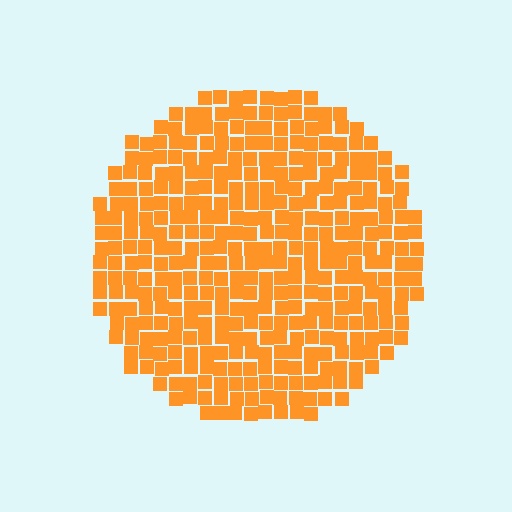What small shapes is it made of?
It is made of small squares.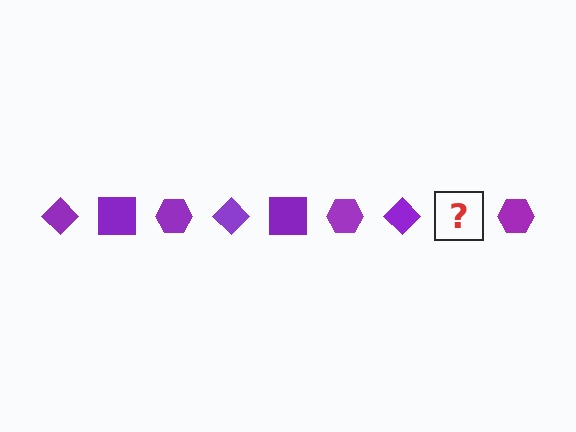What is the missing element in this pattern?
The missing element is a purple square.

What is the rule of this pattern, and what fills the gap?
The rule is that the pattern cycles through diamond, square, hexagon shapes in purple. The gap should be filled with a purple square.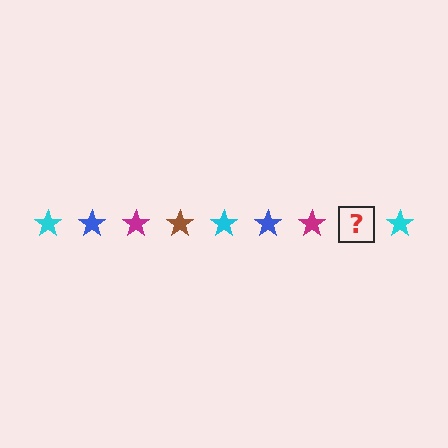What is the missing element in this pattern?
The missing element is a brown star.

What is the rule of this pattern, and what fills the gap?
The rule is that the pattern cycles through cyan, blue, magenta, brown stars. The gap should be filled with a brown star.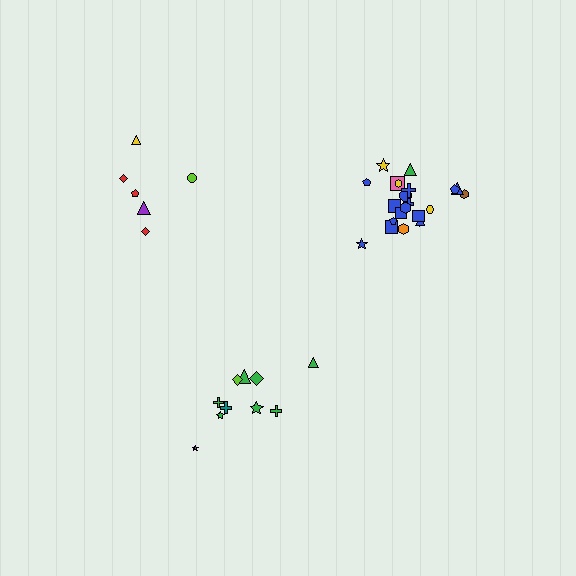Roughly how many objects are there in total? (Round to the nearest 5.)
Roughly 40 objects in total.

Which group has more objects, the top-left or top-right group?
The top-right group.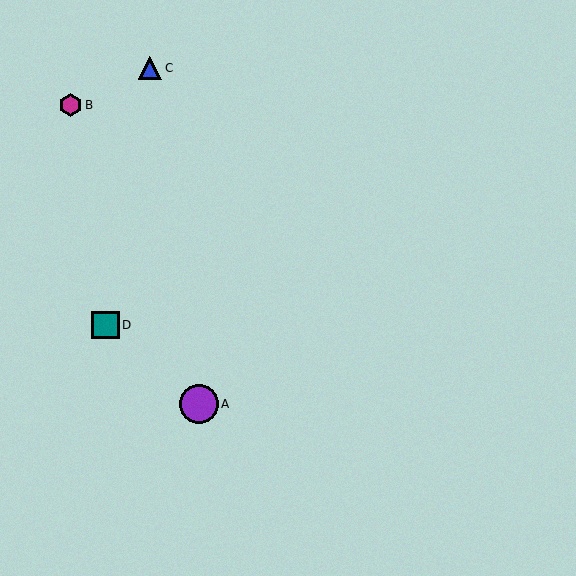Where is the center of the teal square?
The center of the teal square is at (106, 325).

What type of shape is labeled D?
Shape D is a teal square.